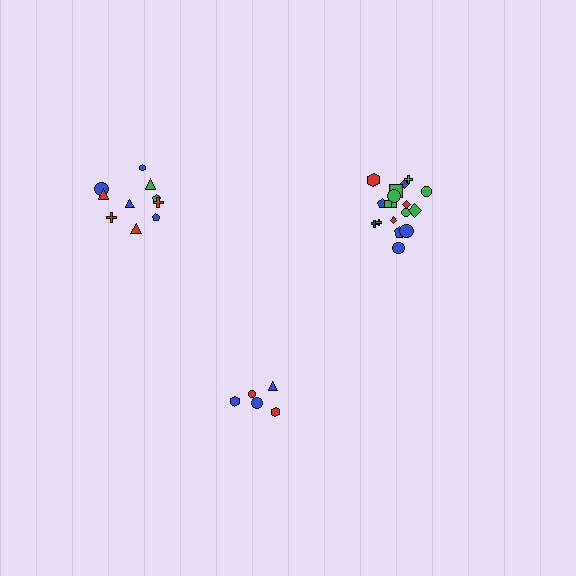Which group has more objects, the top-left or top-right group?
The top-right group.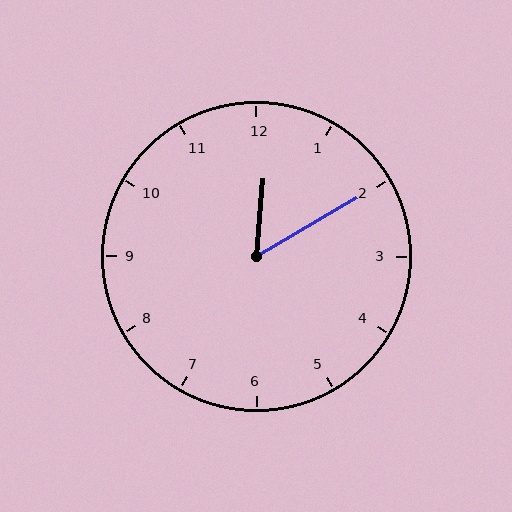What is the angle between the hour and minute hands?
Approximately 55 degrees.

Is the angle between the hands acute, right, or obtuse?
It is acute.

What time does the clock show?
12:10.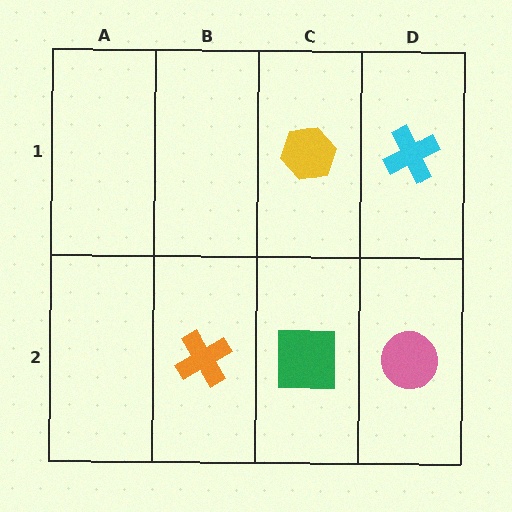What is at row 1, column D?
A cyan cross.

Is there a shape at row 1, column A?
No, that cell is empty.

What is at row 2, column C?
A green square.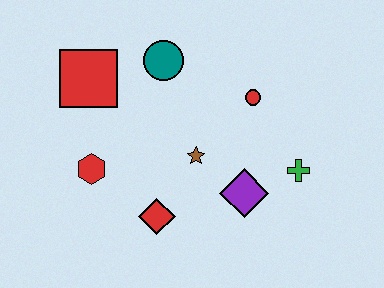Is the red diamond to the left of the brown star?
Yes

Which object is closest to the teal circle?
The red square is closest to the teal circle.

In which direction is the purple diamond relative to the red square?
The purple diamond is to the right of the red square.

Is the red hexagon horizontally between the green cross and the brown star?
No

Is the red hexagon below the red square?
Yes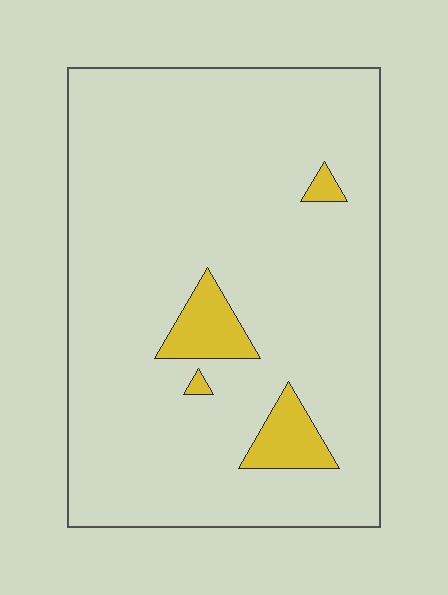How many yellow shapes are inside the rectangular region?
4.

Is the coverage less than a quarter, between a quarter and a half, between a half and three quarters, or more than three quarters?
Less than a quarter.